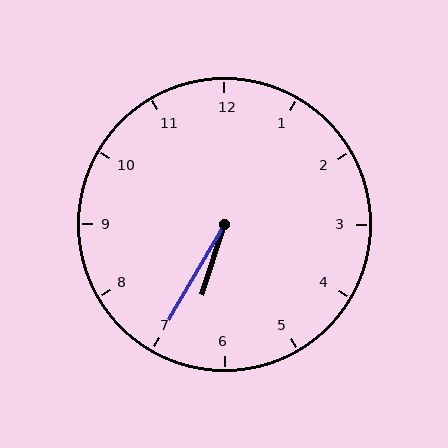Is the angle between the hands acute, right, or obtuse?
It is acute.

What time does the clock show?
6:35.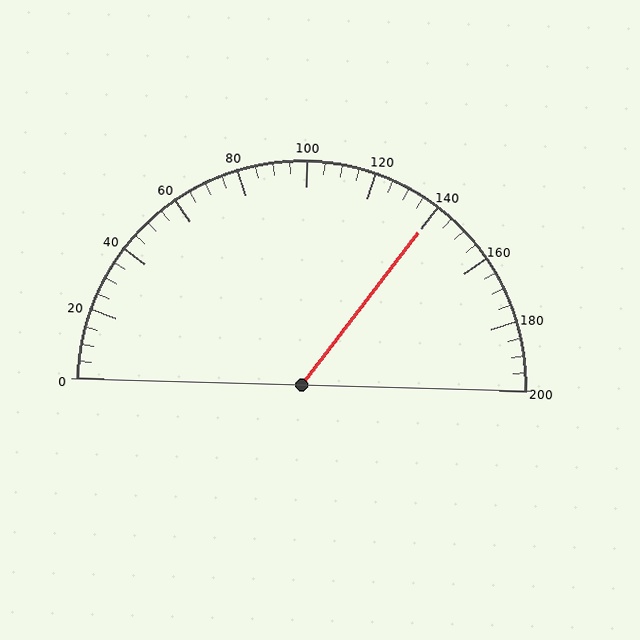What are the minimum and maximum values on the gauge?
The gauge ranges from 0 to 200.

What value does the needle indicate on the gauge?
The needle indicates approximately 140.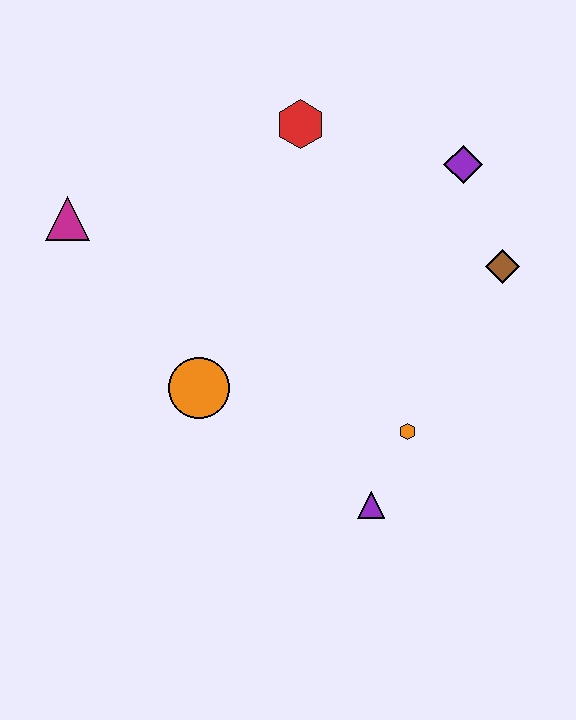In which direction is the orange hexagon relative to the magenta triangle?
The orange hexagon is to the right of the magenta triangle.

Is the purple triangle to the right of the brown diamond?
No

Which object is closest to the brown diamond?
The purple diamond is closest to the brown diamond.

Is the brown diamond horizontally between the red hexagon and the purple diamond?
No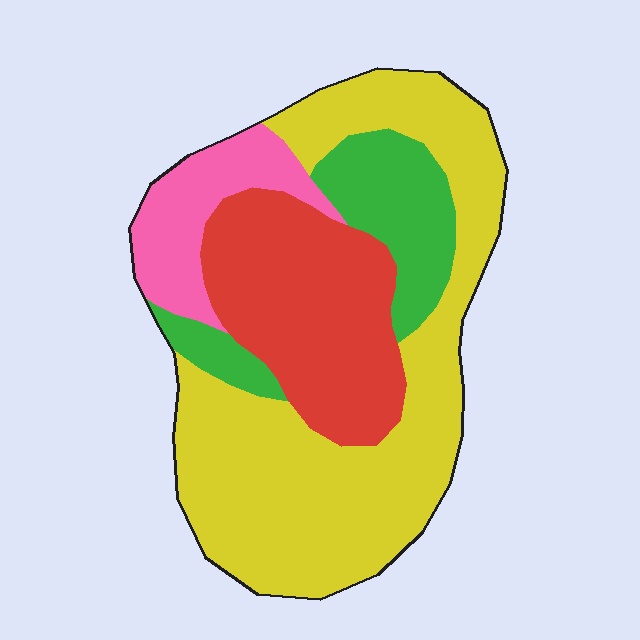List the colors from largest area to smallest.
From largest to smallest: yellow, red, green, pink.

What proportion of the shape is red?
Red takes up about one quarter (1/4) of the shape.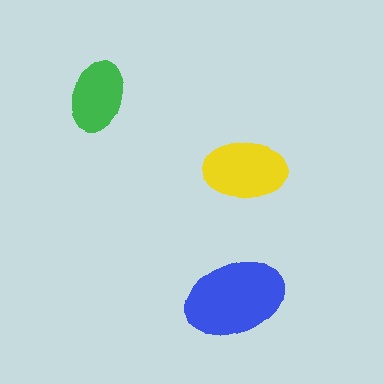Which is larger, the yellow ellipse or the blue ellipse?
The blue one.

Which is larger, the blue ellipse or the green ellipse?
The blue one.